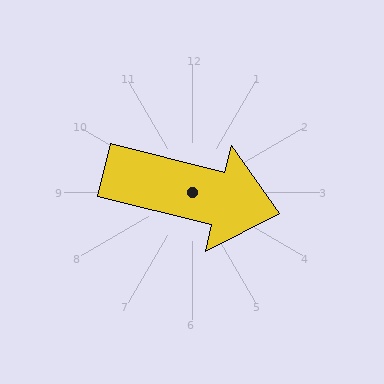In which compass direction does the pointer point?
East.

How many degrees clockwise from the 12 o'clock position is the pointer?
Approximately 104 degrees.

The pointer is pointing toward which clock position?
Roughly 3 o'clock.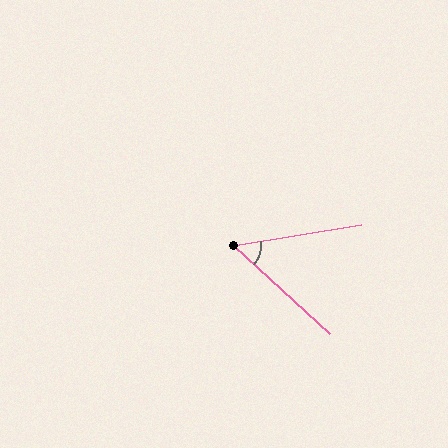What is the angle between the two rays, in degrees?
Approximately 52 degrees.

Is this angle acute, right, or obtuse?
It is acute.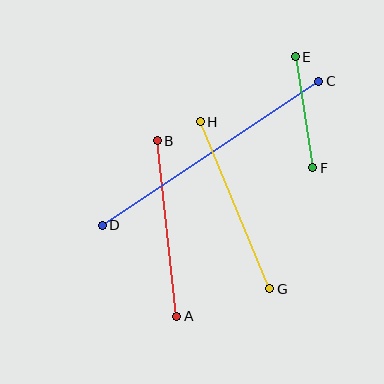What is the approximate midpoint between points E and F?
The midpoint is at approximately (304, 112) pixels.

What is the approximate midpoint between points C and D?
The midpoint is at approximately (211, 153) pixels.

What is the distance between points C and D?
The distance is approximately 260 pixels.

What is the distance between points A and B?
The distance is approximately 177 pixels.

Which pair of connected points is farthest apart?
Points C and D are farthest apart.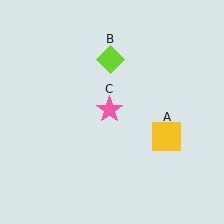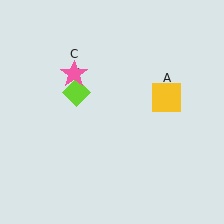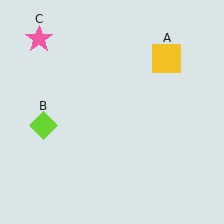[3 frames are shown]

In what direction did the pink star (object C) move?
The pink star (object C) moved up and to the left.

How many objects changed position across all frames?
3 objects changed position: yellow square (object A), lime diamond (object B), pink star (object C).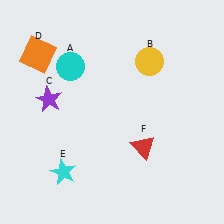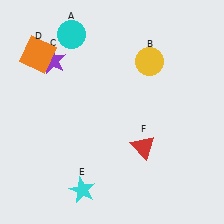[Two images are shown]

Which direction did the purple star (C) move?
The purple star (C) moved up.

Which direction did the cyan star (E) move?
The cyan star (E) moved right.